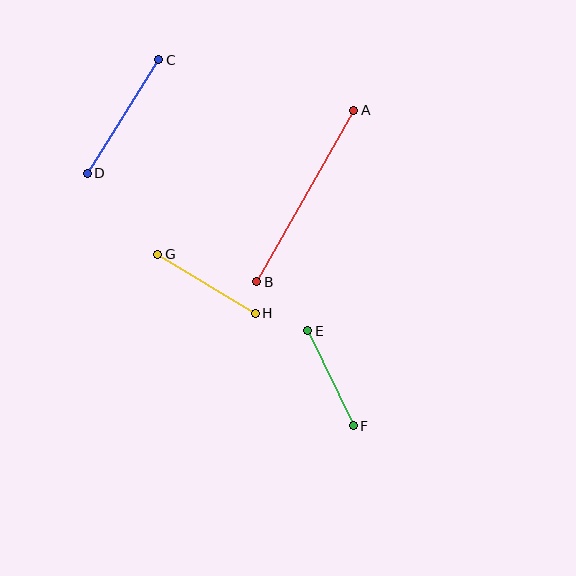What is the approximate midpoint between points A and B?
The midpoint is at approximately (305, 196) pixels.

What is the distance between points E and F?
The distance is approximately 105 pixels.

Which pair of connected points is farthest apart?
Points A and B are farthest apart.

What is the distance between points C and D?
The distance is approximately 134 pixels.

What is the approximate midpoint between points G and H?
The midpoint is at approximately (207, 284) pixels.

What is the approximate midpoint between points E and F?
The midpoint is at approximately (331, 378) pixels.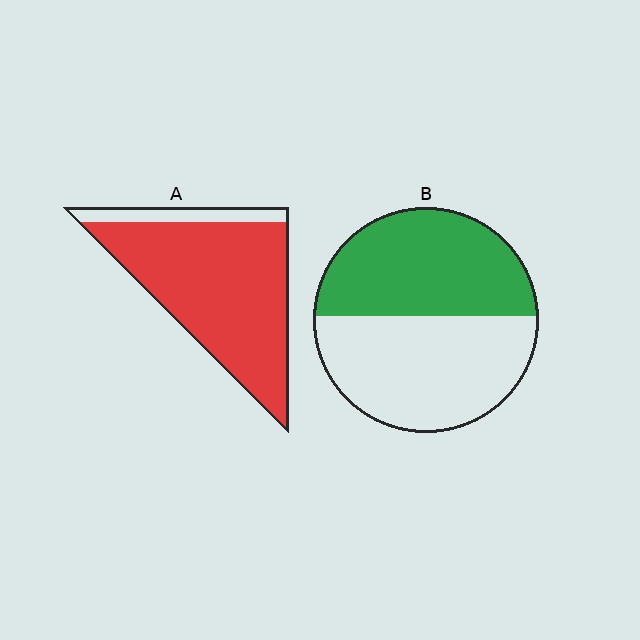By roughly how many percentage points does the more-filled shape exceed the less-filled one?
By roughly 40 percentage points (A over B).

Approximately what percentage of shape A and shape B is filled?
A is approximately 85% and B is approximately 50%.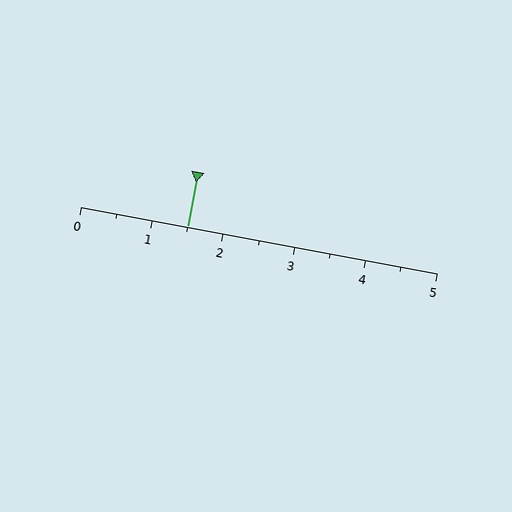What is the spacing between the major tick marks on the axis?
The major ticks are spaced 1 apart.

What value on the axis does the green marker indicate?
The marker indicates approximately 1.5.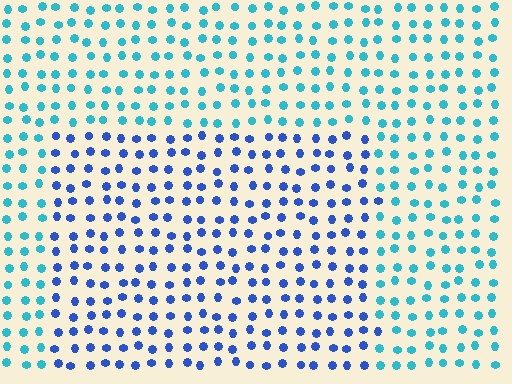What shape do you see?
I see a rectangle.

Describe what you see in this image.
The image is filled with small cyan elements in a uniform arrangement. A rectangle-shaped region is visible where the elements are tinted to a slightly different hue, forming a subtle color boundary.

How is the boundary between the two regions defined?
The boundary is defined purely by a slight shift in hue (about 40 degrees). Spacing, size, and orientation are identical on both sides.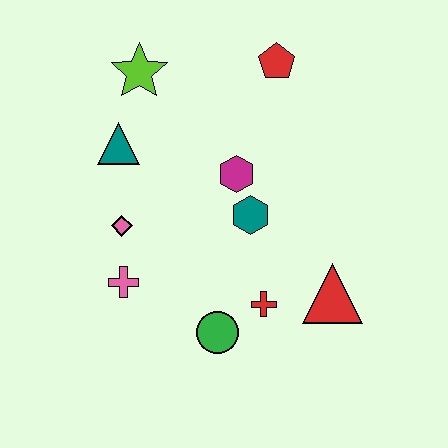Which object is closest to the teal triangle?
The lime star is closest to the teal triangle.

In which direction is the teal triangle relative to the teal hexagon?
The teal triangle is to the left of the teal hexagon.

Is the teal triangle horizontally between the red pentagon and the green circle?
No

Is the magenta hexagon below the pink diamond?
No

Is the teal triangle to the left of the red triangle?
Yes